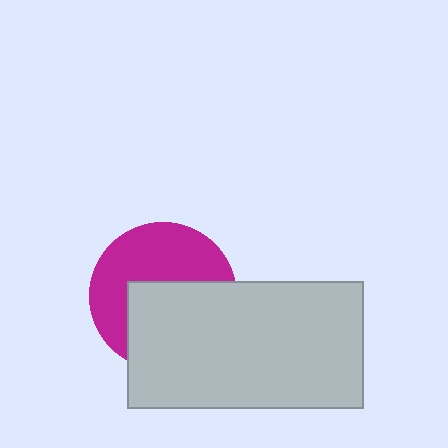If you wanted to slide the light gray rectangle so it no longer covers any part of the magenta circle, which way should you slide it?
Slide it down — that is the most direct way to separate the two shapes.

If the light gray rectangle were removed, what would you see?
You would see the complete magenta circle.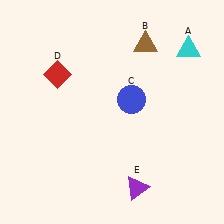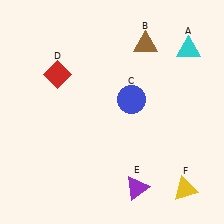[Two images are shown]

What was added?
A yellow triangle (F) was added in Image 2.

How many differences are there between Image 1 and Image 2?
There is 1 difference between the two images.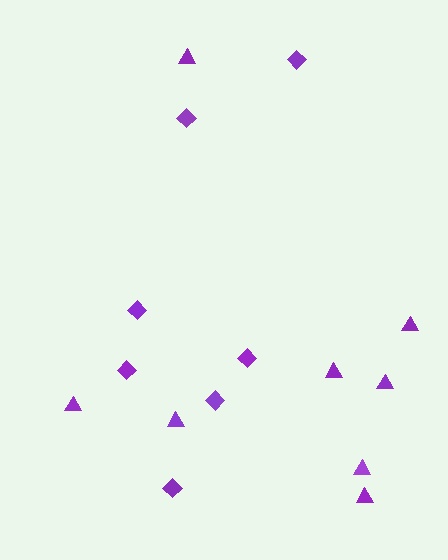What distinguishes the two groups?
There are 2 groups: one group of triangles (8) and one group of diamonds (7).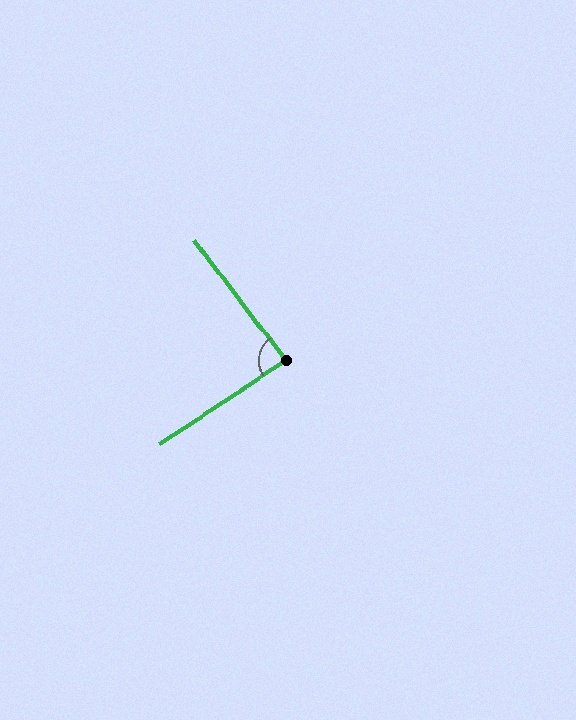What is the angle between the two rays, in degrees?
Approximately 87 degrees.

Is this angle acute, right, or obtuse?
It is approximately a right angle.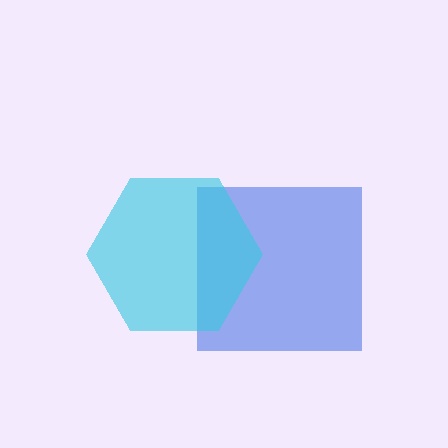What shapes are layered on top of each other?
The layered shapes are: a blue square, a cyan hexagon.